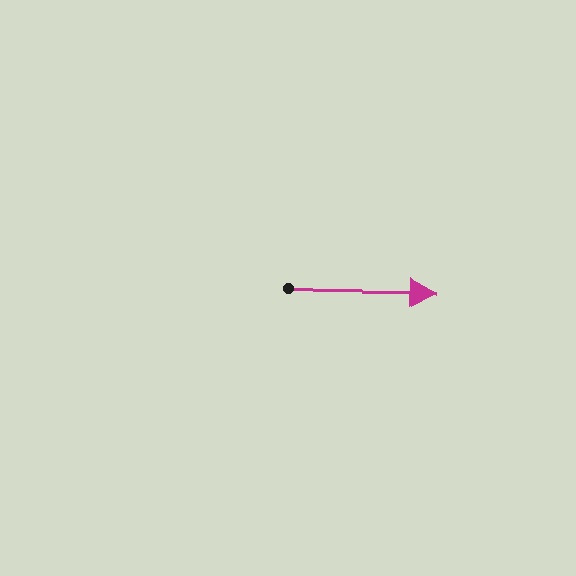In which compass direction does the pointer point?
East.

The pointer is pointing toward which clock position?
Roughly 3 o'clock.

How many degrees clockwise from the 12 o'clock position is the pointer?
Approximately 91 degrees.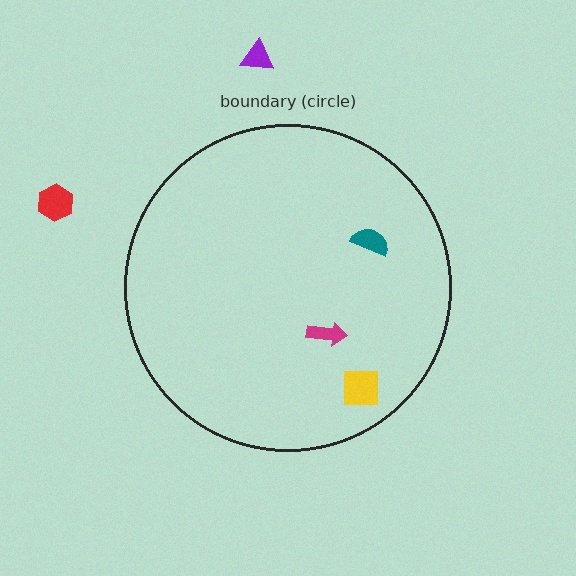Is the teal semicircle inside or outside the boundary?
Inside.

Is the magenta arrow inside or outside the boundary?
Inside.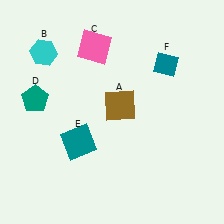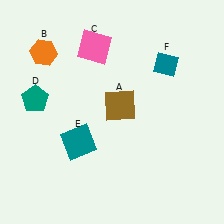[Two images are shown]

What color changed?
The hexagon (B) changed from cyan in Image 1 to orange in Image 2.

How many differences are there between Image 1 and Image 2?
There is 1 difference between the two images.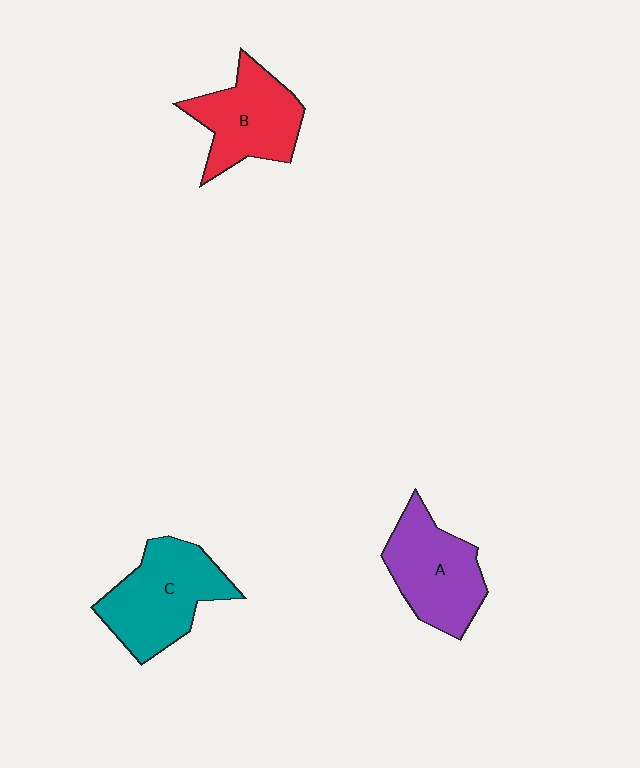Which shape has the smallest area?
Shape B (red).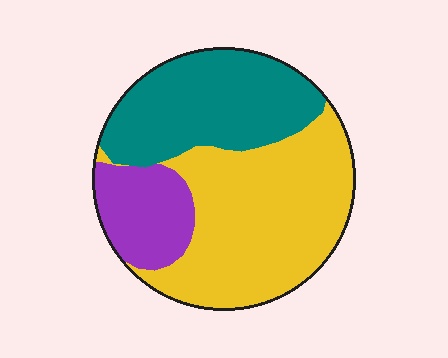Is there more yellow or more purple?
Yellow.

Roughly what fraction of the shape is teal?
Teal covers 34% of the shape.